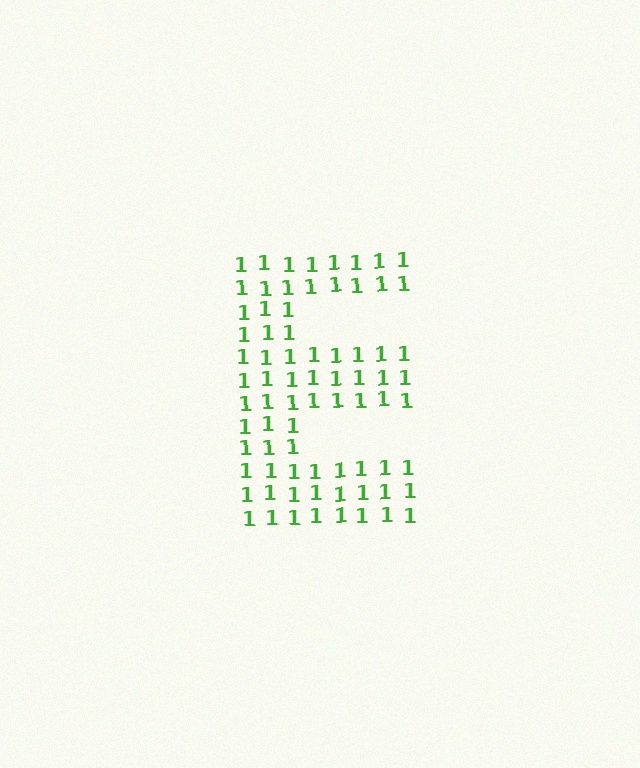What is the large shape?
The large shape is the letter E.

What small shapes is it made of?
It is made of small digit 1's.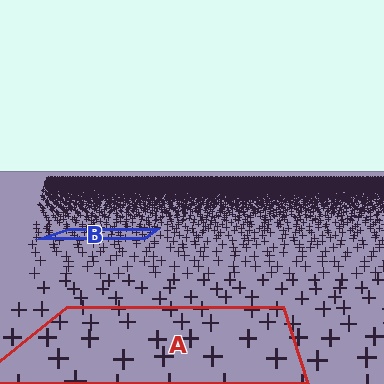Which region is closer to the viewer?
Region A is closer. The texture elements there are larger and more spread out.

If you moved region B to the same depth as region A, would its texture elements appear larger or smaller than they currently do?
They would appear larger. At a closer depth, the same texture elements are projected at a bigger on-screen size.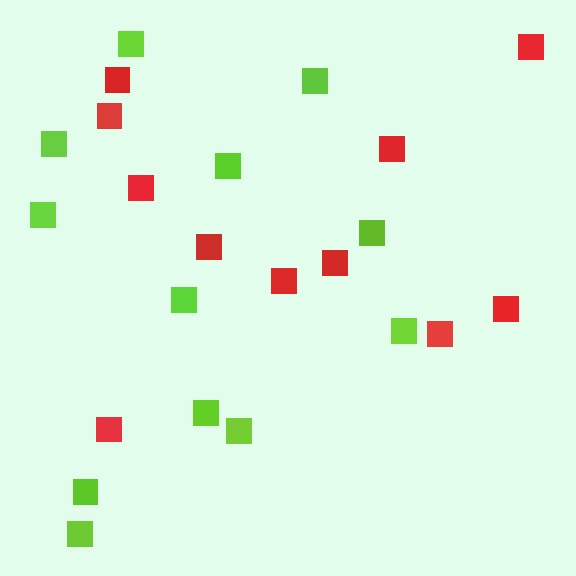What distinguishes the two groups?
There are 2 groups: one group of lime squares (12) and one group of red squares (11).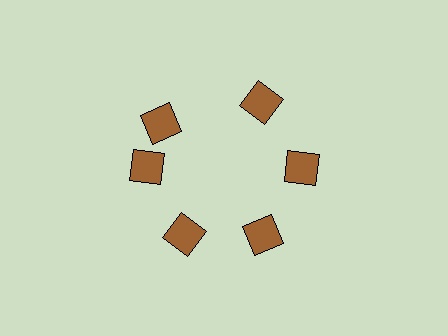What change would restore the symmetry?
The symmetry would be restored by rotating it back into even spacing with its neighbors so that all 6 diamonds sit at equal angles and equal distance from the center.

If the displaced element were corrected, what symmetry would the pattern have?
It would have 6-fold rotational symmetry — the pattern would map onto itself every 60 degrees.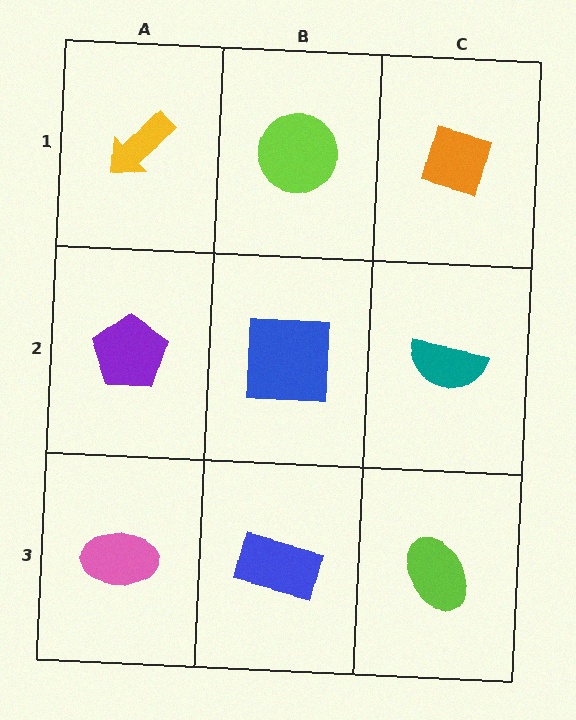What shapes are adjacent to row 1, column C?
A teal semicircle (row 2, column C), a lime circle (row 1, column B).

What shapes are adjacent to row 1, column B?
A blue square (row 2, column B), a yellow arrow (row 1, column A), an orange diamond (row 1, column C).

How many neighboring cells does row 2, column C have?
3.